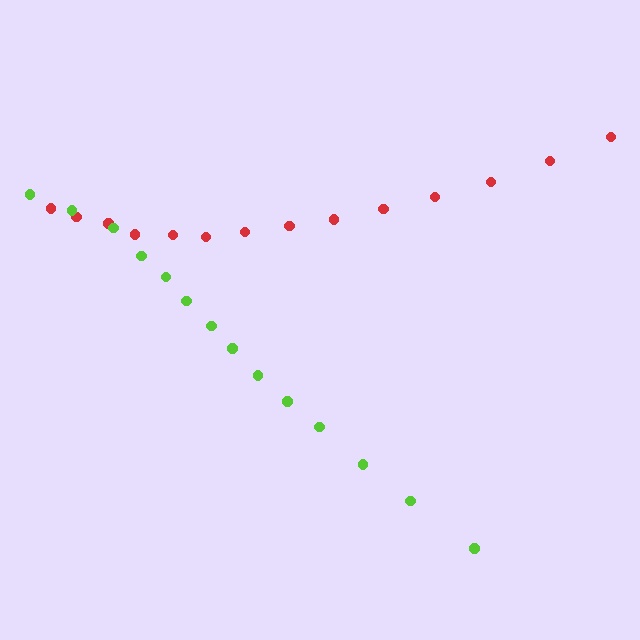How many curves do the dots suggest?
There are 2 distinct paths.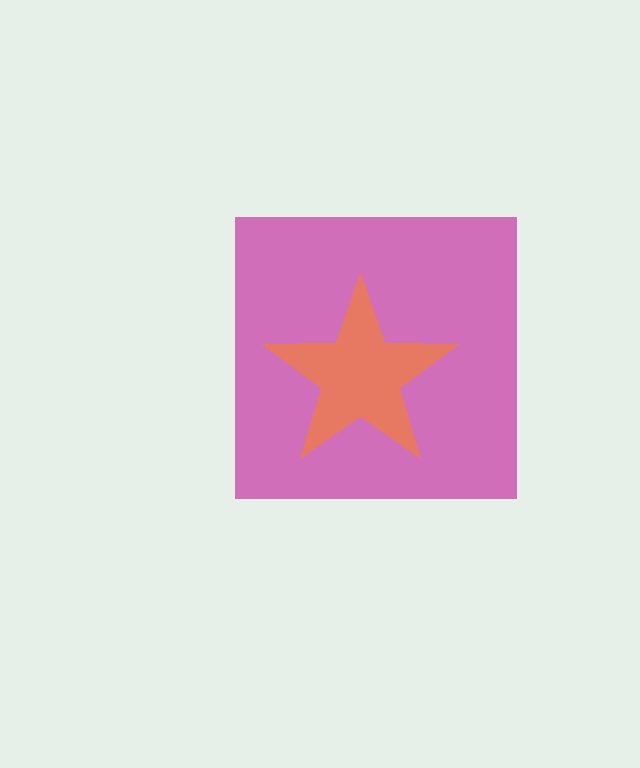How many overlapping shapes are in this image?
There are 2 overlapping shapes in the image.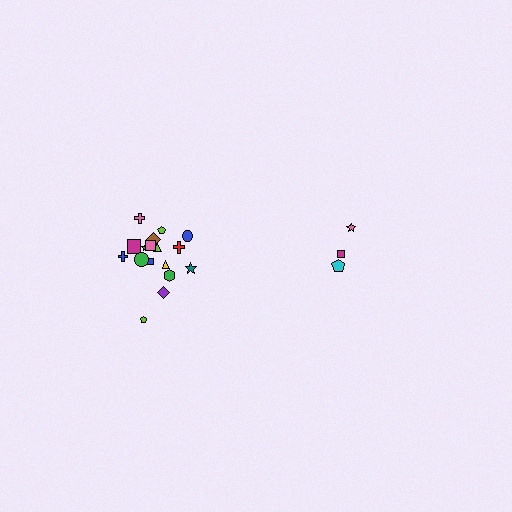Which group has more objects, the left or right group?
The left group.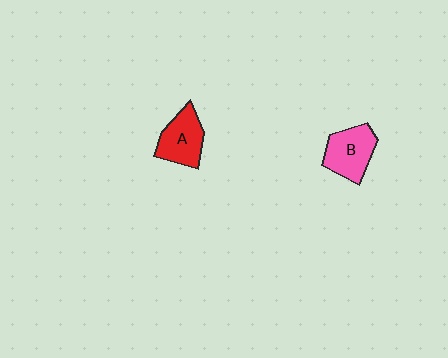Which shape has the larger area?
Shape B (pink).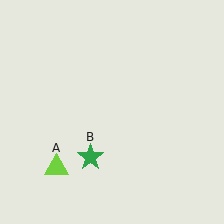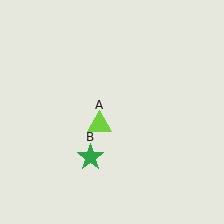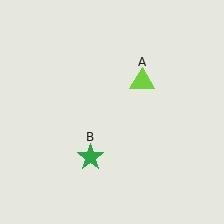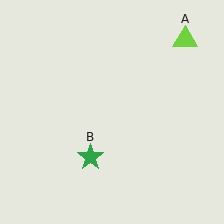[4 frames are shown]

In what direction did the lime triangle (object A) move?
The lime triangle (object A) moved up and to the right.